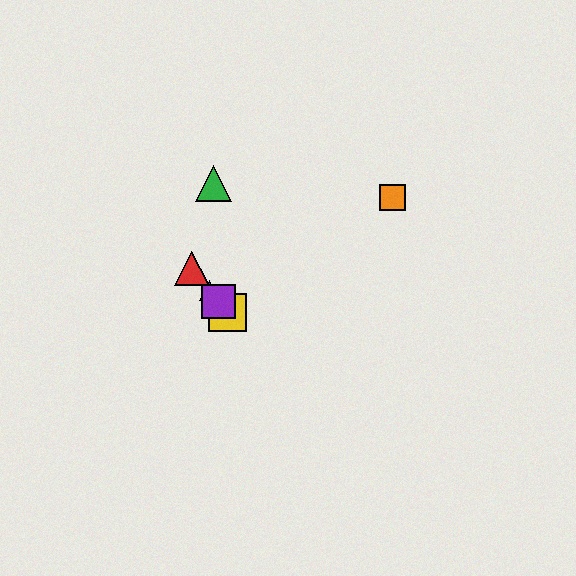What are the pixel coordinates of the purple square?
The purple square is at (218, 301).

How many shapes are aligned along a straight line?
4 shapes (the red triangle, the blue triangle, the yellow square, the purple square) are aligned along a straight line.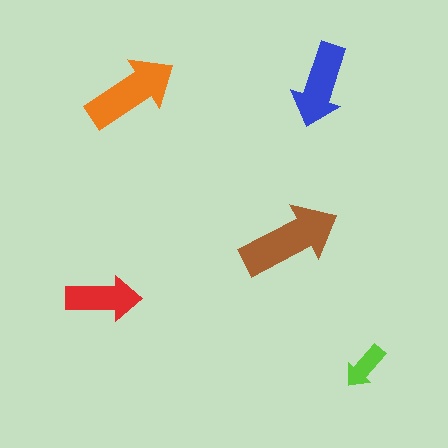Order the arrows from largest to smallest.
the brown one, the orange one, the blue one, the red one, the lime one.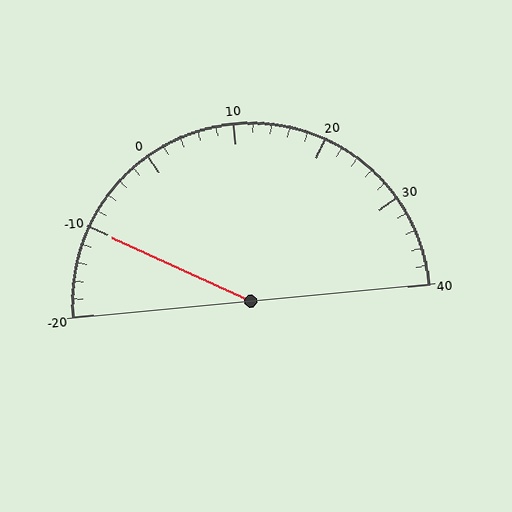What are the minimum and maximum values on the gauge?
The gauge ranges from -20 to 40.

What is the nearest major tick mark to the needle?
The nearest major tick mark is -10.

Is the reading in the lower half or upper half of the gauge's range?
The reading is in the lower half of the range (-20 to 40).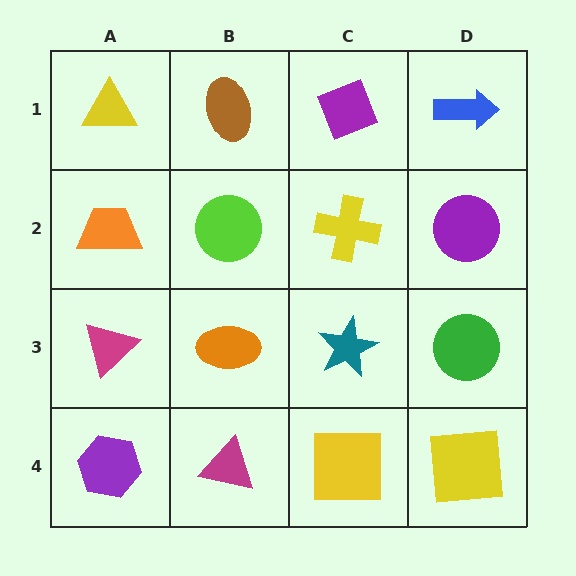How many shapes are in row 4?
4 shapes.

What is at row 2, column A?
An orange trapezoid.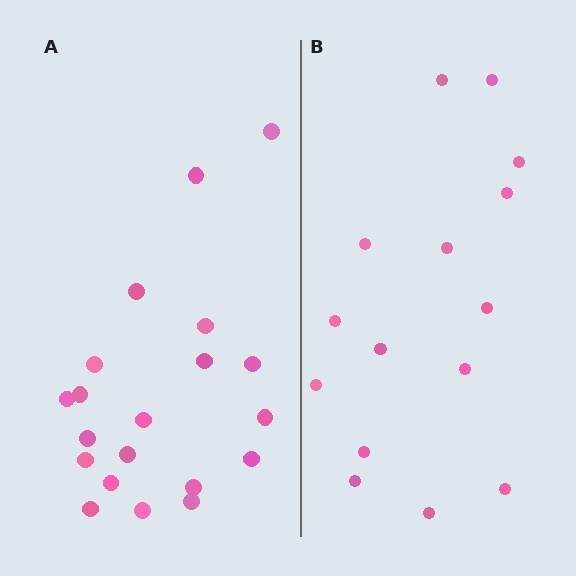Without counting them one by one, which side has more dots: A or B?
Region A (the left region) has more dots.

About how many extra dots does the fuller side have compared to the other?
Region A has about 5 more dots than region B.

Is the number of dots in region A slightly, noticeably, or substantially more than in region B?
Region A has noticeably more, but not dramatically so. The ratio is roughly 1.3 to 1.